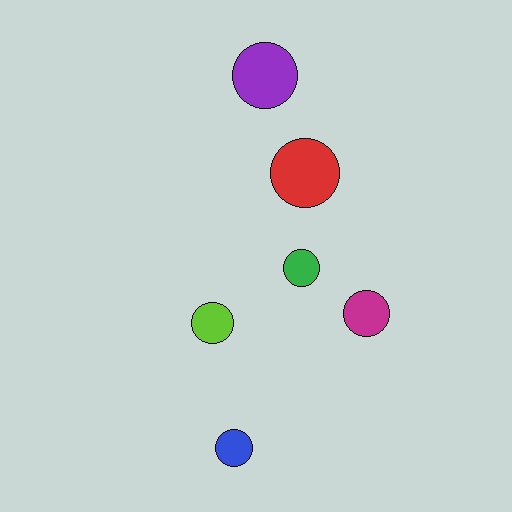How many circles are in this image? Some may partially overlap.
There are 6 circles.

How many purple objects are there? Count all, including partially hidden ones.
There is 1 purple object.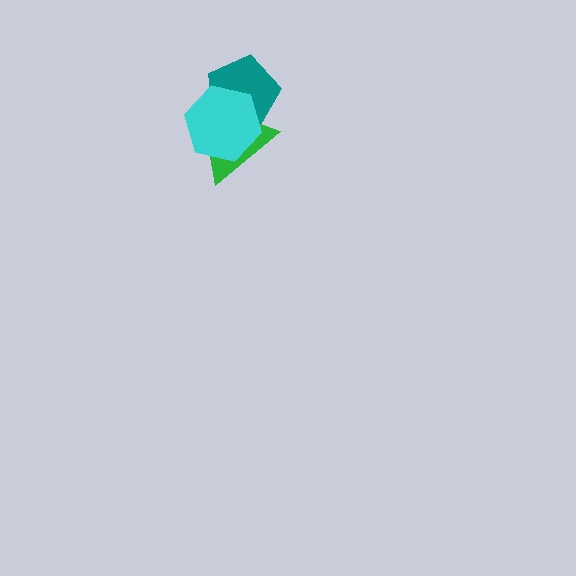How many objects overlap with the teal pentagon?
2 objects overlap with the teal pentagon.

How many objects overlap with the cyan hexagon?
2 objects overlap with the cyan hexagon.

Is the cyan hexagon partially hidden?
No, no other shape covers it.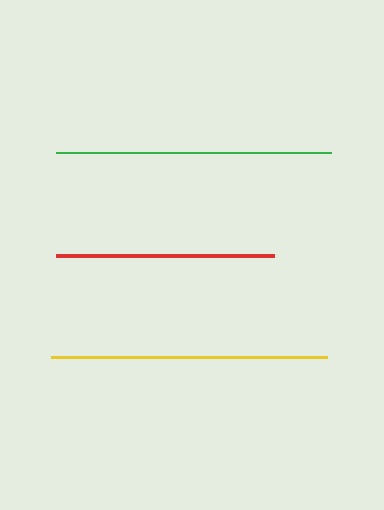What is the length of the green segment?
The green segment is approximately 275 pixels long.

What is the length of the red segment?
The red segment is approximately 219 pixels long.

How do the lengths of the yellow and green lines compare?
The yellow and green lines are approximately the same length.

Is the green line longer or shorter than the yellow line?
The yellow line is longer than the green line.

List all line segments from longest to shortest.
From longest to shortest: yellow, green, red.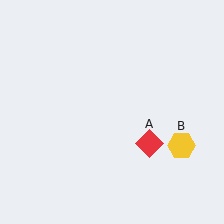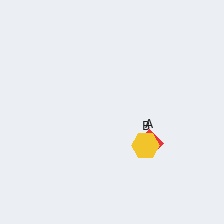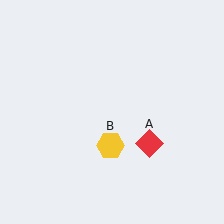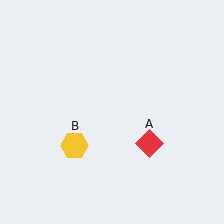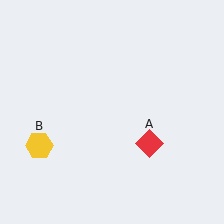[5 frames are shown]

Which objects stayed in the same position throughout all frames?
Red diamond (object A) remained stationary.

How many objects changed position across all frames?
1 object changed position: yellow hexagon (object B).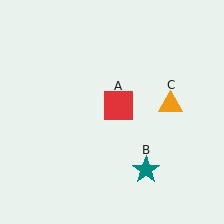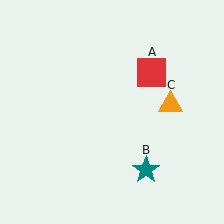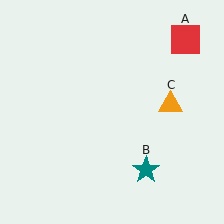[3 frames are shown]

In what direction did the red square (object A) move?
The red square (object A) moved up and to the right.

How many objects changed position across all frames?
1 object changed position: red square (object A).